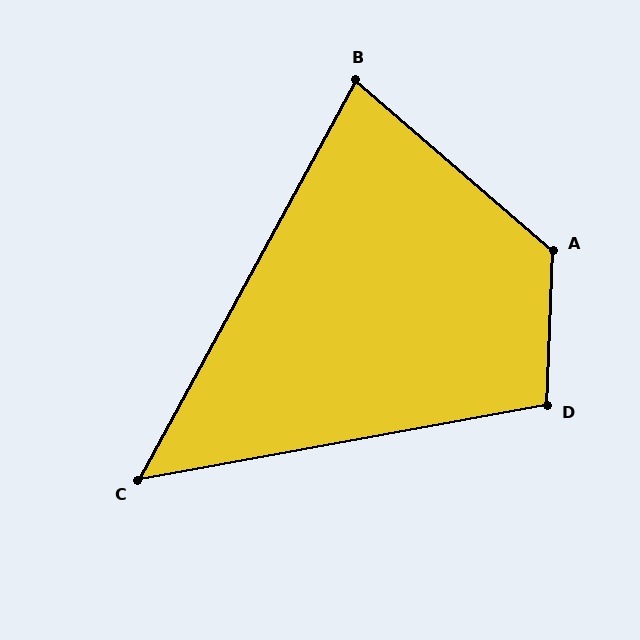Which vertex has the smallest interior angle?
C, at approximately 51 degrees.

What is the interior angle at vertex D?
Approximately 102 degrees (obtuse).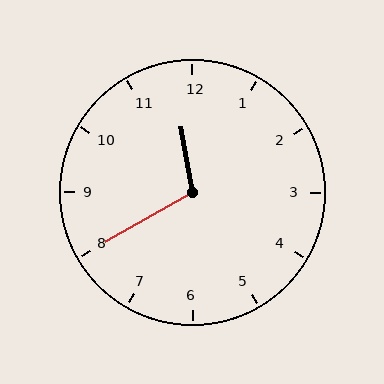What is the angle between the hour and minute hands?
Approximately 110 degrees.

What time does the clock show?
11:40.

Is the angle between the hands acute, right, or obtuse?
It is obtuse.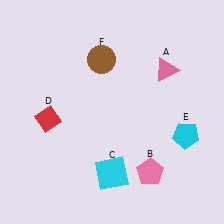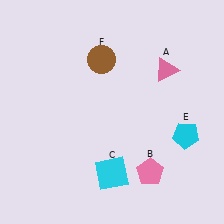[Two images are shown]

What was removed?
The red diamond (D) was removed in Image 2.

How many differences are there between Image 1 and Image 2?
There is 1 difference between the two images.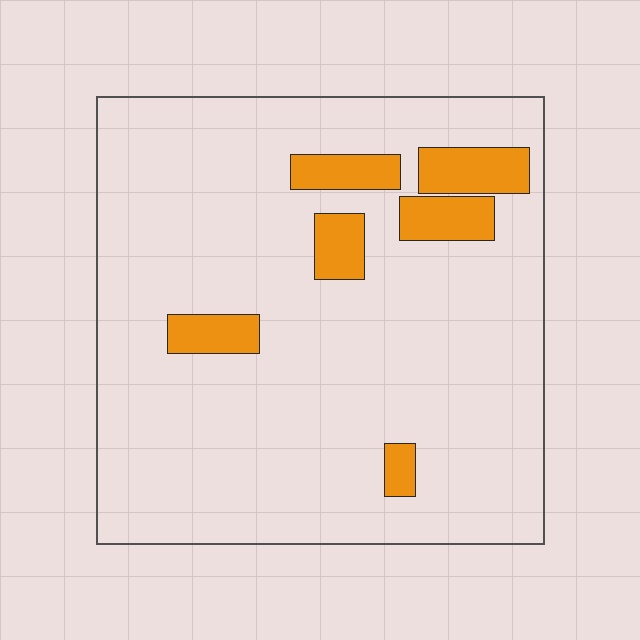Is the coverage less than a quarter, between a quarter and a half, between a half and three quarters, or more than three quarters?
Less than a quarter.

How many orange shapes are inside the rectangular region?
6.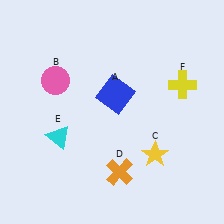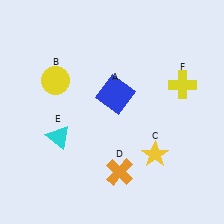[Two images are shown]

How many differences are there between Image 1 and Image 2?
There is 1 difference between the two images.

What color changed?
The circle (B) changed from pink in Image 1 to yellow in Image 2.